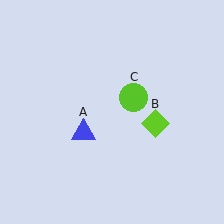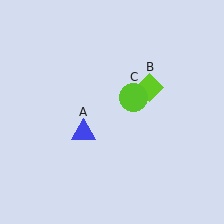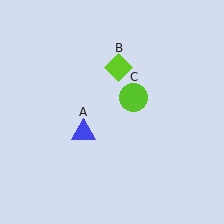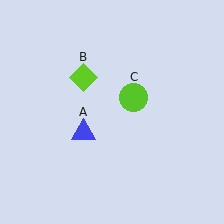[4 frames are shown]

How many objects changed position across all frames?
1 object changed position: lime diamond (object B).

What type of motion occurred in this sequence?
The lime diamond (object B) rotated counterclockwise around the center of the scene.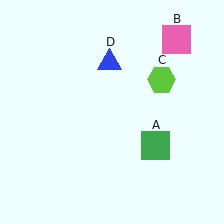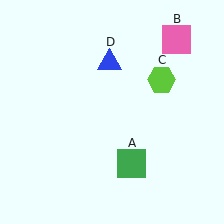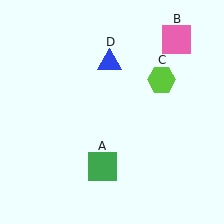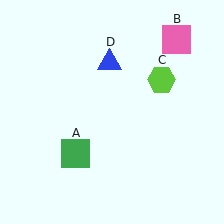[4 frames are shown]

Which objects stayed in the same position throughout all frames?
Pink square (object B) and lime hexagon (object C) and blue triangle (object D) remained stationary.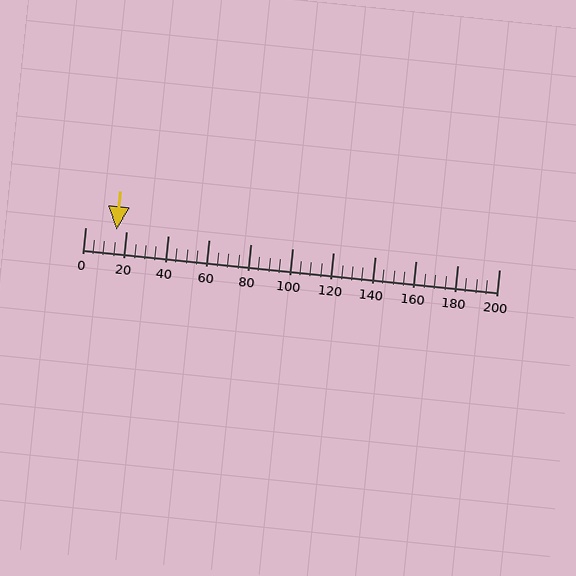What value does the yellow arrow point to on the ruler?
The yellow arrow points to approximately 15.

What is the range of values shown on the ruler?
The ruler shows values from 0 to 200.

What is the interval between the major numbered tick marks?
The major tick marks are spaced 20 units apart.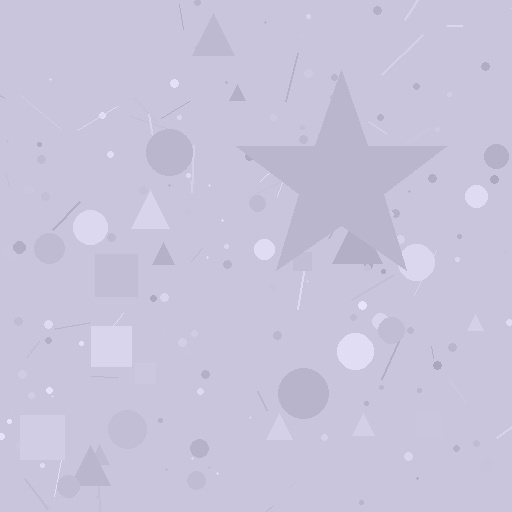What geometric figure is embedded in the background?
A star is embedded in the background.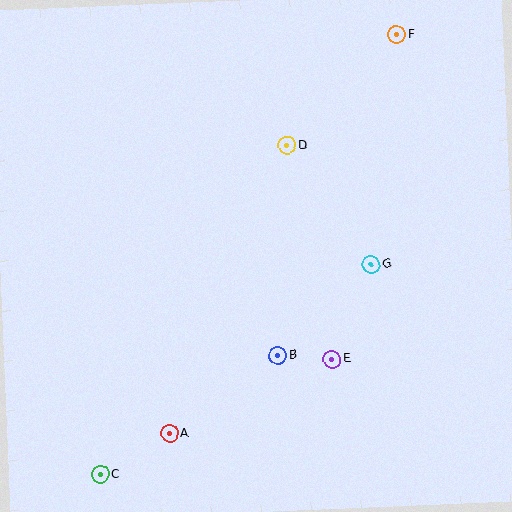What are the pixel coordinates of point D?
Point D is at (287, 145).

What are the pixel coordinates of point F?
Point F is at (396, 35).